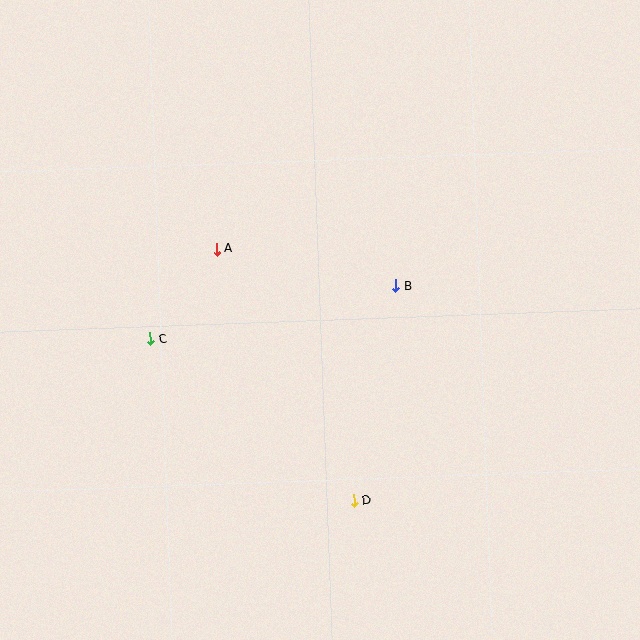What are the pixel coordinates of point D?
Point D is at (354, 501).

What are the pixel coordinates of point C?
Point C is at (151, 339).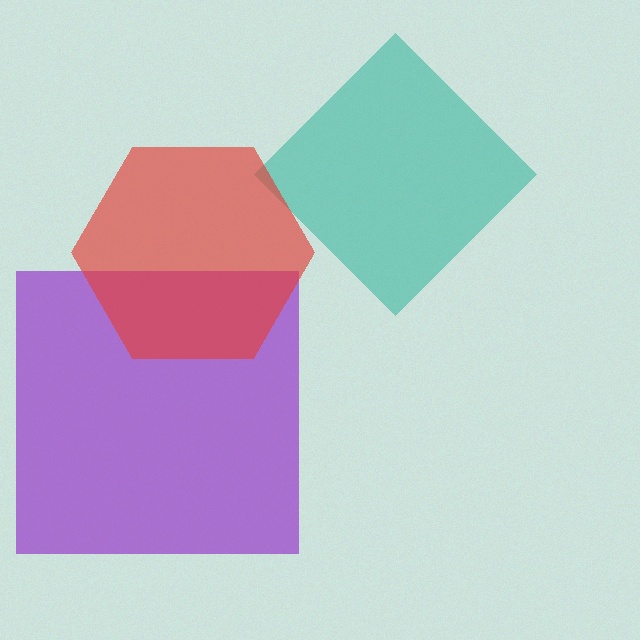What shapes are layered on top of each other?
The layered shapes are: a purple square, a teal diamond, a red hexagon.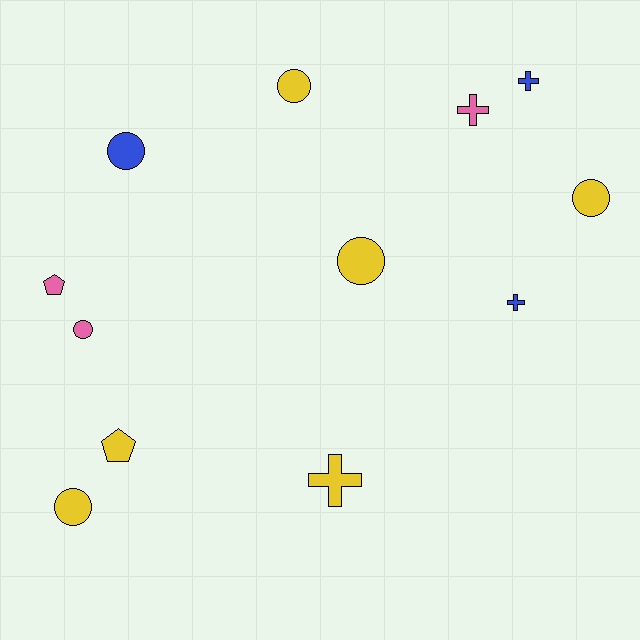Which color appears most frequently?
Yellow, with 6 objects.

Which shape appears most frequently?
Circle, with 6 objects.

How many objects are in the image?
There are 12 objects.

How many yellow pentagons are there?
There is 1 yellow pentagon.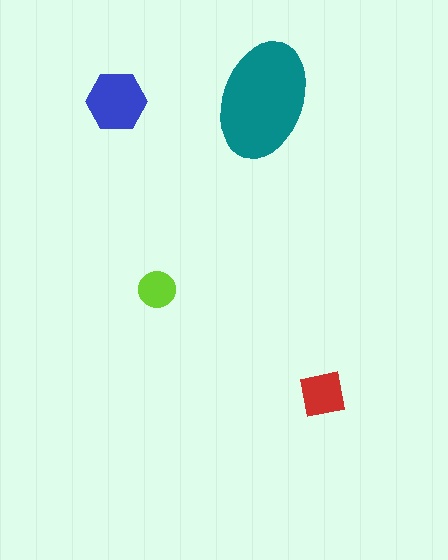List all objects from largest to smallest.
The teal ellipse, the blue hexagon, the red square, the lime circle.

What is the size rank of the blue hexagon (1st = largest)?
2nd.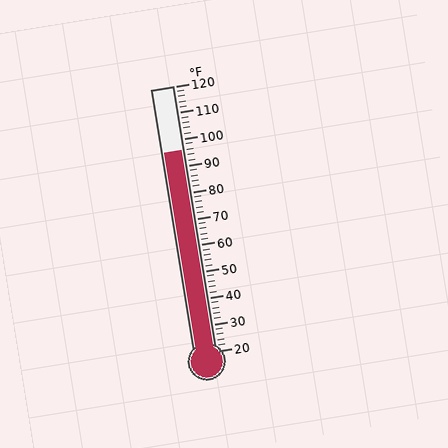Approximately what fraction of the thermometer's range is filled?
The thermometer is filled to approximately 75% of its range.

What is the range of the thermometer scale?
The thermometer scale ranges from 20°F to 120°F.